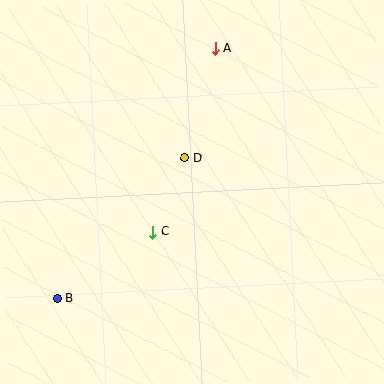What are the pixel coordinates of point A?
Point A is at (215, 49).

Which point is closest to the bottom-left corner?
Point B is closest to the bottom-left corner.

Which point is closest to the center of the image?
Point D at (185, 158) is closest to the center.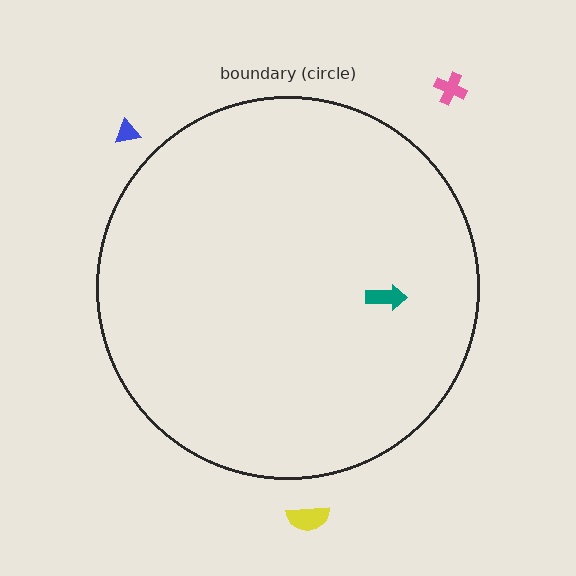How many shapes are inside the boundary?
1 inside, 3 outside.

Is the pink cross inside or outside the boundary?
Outside.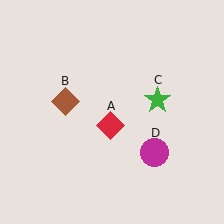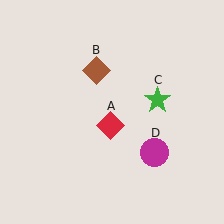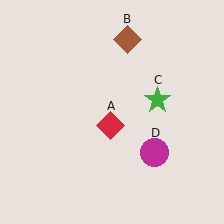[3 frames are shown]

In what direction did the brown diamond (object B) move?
The brown diamond (object B) moved up and to the right.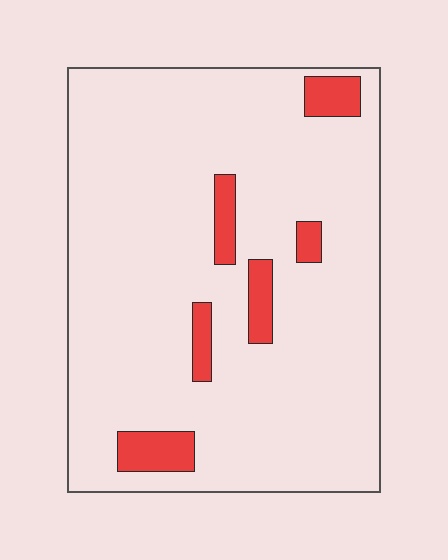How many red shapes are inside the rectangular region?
6.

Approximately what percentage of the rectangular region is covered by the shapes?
Approximately 10%.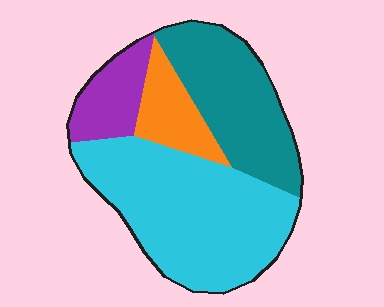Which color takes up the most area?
Cyan, at roughly 50%.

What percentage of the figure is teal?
Teal takes up about one quarter (1/4) of the figure.